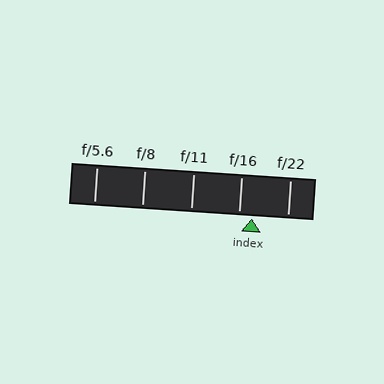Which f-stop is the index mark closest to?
The index mark is closest to f/16.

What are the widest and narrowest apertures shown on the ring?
The widest aperture shown is f/5.6 and the narrowest is f/22.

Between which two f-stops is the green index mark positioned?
The index mark is between f/16 and f/22.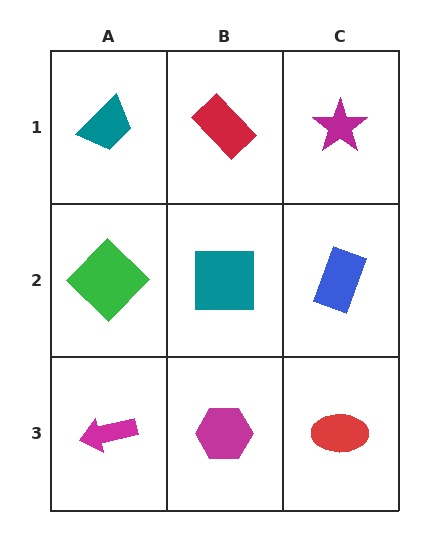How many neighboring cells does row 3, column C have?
2.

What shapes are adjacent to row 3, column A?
A green diamond (row 2, column A), a magenta hexagon (row 3, column B).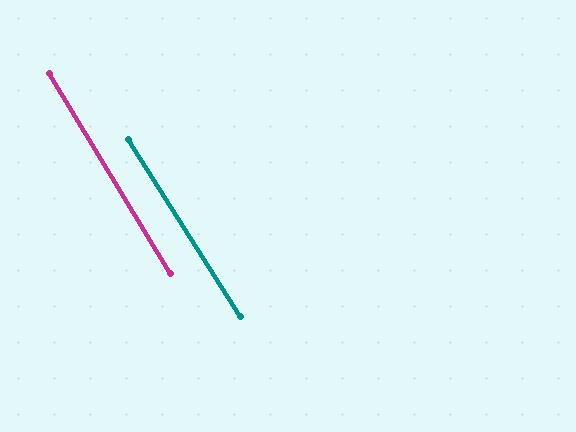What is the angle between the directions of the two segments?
Approximately 1 degree.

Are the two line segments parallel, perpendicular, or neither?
Parallel — their directions differ by only 0.9°.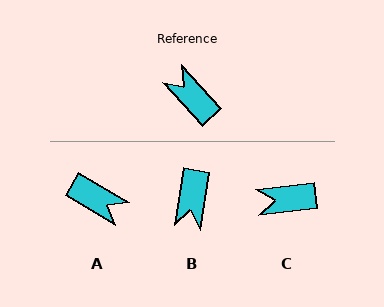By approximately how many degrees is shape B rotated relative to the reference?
Approximately 128 degrees counter-clockwise.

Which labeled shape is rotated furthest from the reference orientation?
A, about 164 degrees away.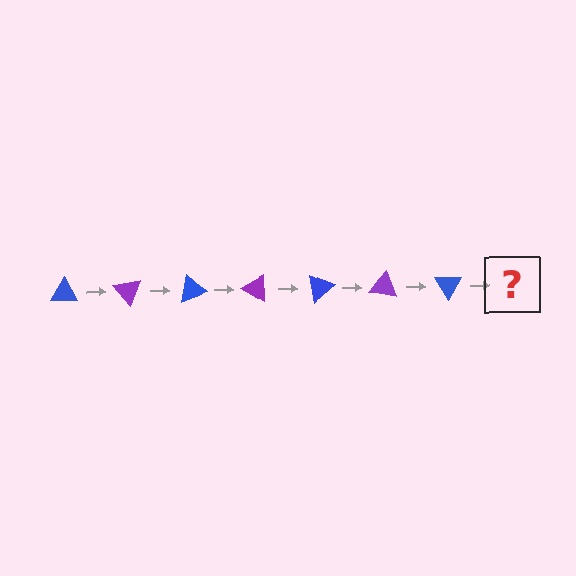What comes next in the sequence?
The next element should be a purple triangle, rotated 350 degrees from the start.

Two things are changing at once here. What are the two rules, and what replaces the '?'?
The two rules are that it rotates 50 degrees each step and the color cycles through blue and purple. The '?' should be a purple triangle, rotated 350 degrees from the start.